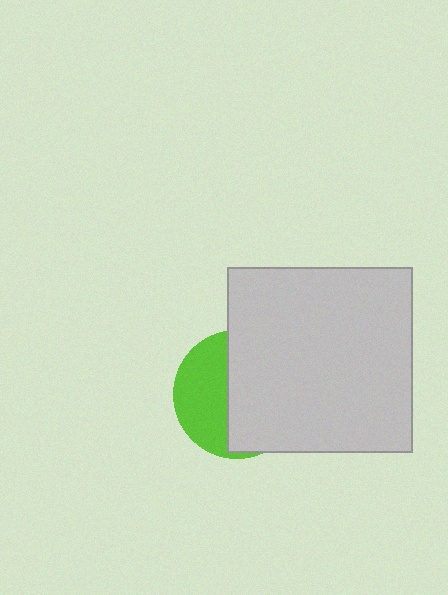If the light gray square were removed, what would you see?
You would see the complete lime circle.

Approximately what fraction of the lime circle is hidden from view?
Roughly 58% of the lime circle is hidden behind the light gray square.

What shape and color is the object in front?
The object in front is a light gray square.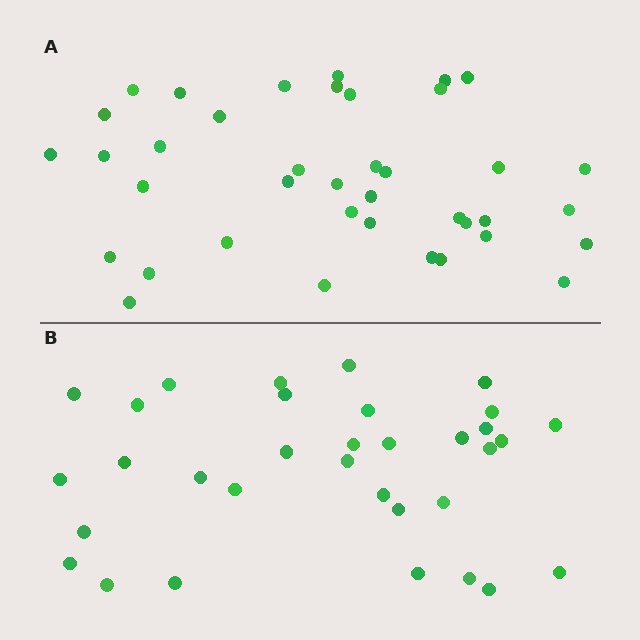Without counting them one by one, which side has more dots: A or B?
Region A (the top region) has more dots.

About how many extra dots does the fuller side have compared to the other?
Region A has about 6 more dots than region B.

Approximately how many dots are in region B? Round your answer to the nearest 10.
About 30 dots. (The exact count is 33, which rounds to 30.)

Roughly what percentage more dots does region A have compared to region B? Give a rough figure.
About 20% more.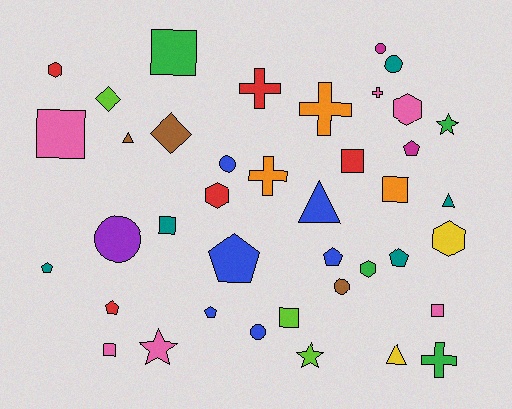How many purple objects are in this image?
There is 1 purple object.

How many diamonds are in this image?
There are 2 diamonds.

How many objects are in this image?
There are 40 objects.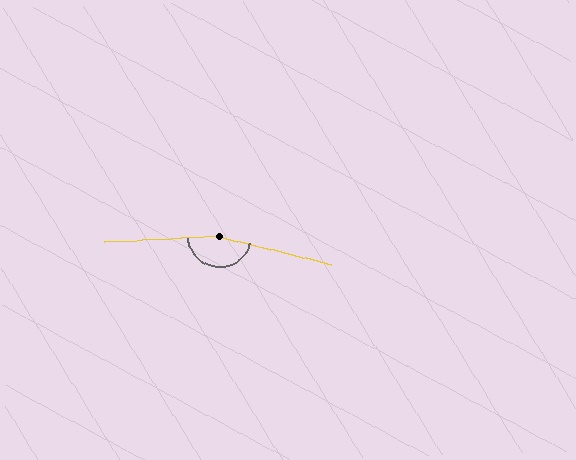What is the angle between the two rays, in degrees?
Approximately 163 degrees.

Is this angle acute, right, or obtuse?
It is obtuse.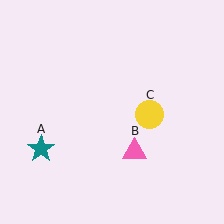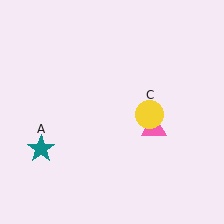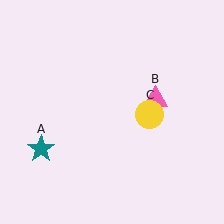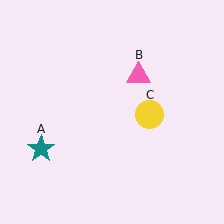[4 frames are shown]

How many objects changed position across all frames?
1 object changed position: pink triangle (object B).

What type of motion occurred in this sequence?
The pink triangle (object B) rotated counterclockwise around the center of the scene.